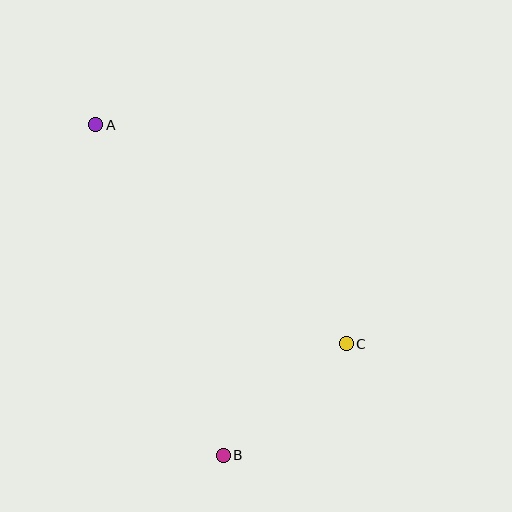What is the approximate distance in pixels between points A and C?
The distance between A and C is approximately 332 pixels.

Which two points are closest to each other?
Points B and C are closest to each other.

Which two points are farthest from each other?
Points A and B are farthest from each other.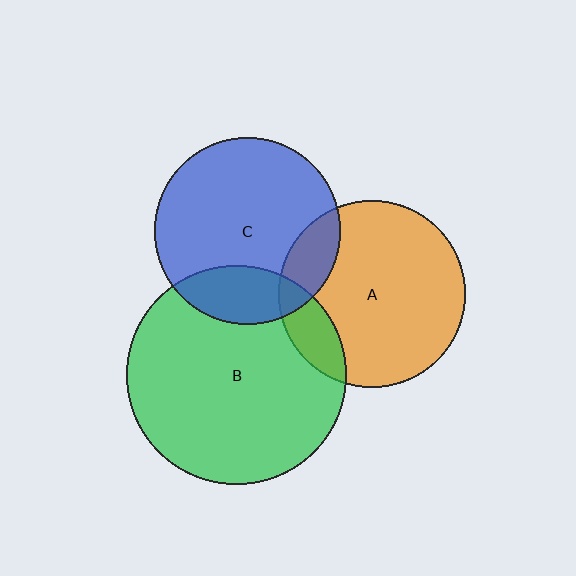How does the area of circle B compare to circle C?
Approximately 1.4 times.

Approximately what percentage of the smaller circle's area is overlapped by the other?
Approximately 15%.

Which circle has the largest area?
Circle B (green).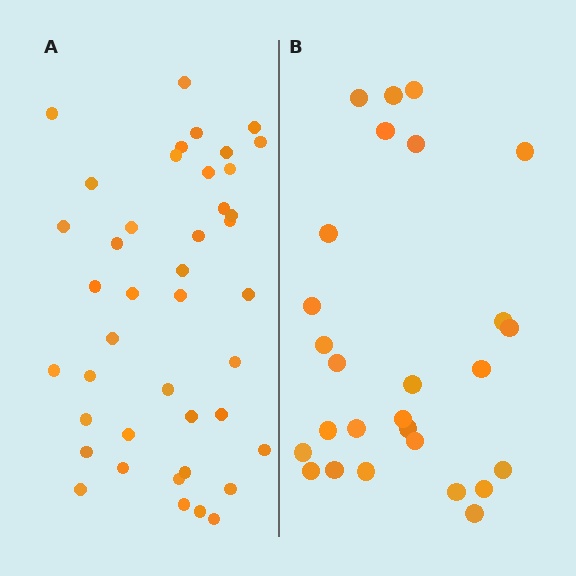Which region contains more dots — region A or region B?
Region A (the left region) has more dots.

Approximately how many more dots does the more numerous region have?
Region A has approximately 15 more dots than region B.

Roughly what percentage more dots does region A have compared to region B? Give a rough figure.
About 55% more.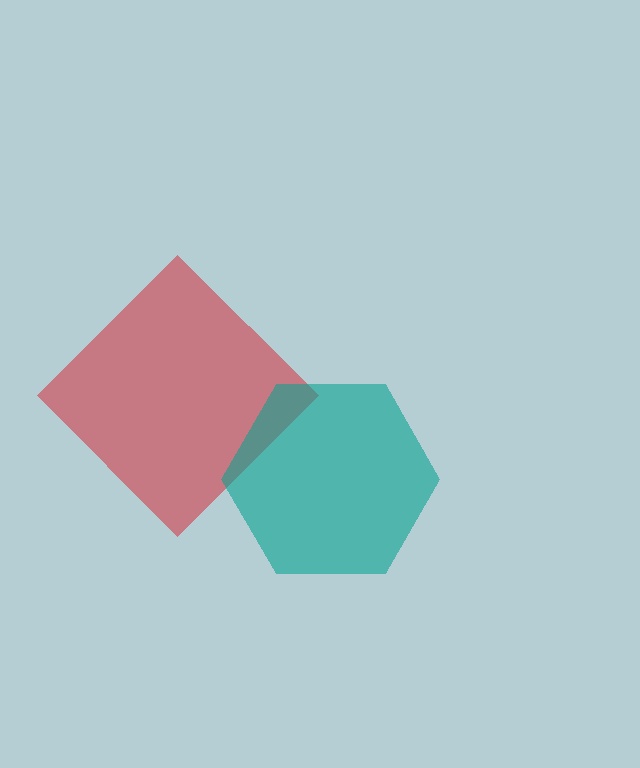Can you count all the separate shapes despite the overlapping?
Yes, there are 2 separate shapes.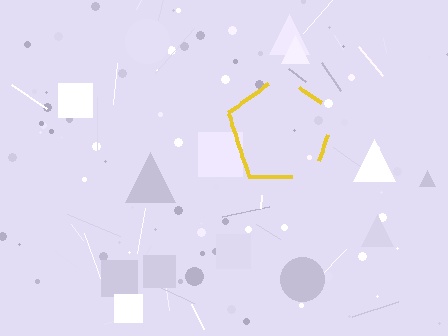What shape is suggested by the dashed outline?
The dashed outline suggests a pentagon.